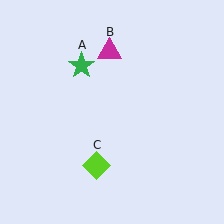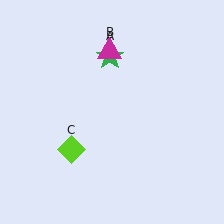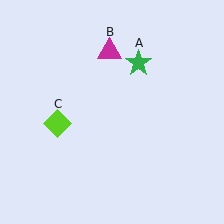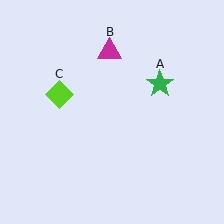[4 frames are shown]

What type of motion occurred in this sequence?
The green star (object A), lime diamond (object C) rotated clockwise around the center of the scene.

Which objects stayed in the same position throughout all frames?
Magenta triangle (object B) remained stationary.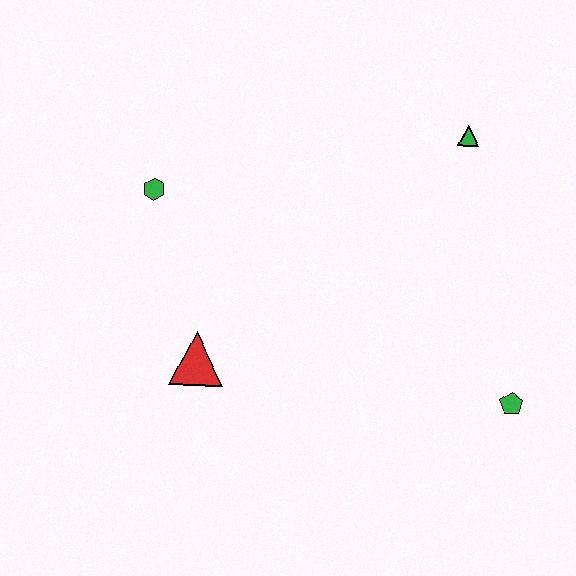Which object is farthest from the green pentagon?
The green hexagon is farthest from the green pentagon.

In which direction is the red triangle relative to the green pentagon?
The red triangle is to the left of the green pentagon.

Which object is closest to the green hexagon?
The red triangle is closest to the green hexagon.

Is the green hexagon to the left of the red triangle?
Yes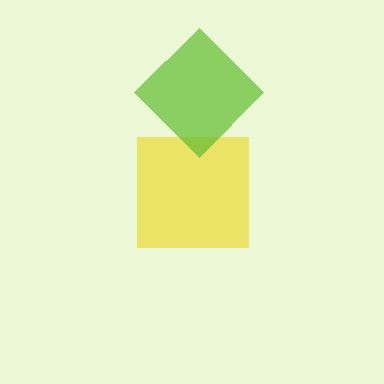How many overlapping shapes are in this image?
There are 2 overlapping shapes in the image.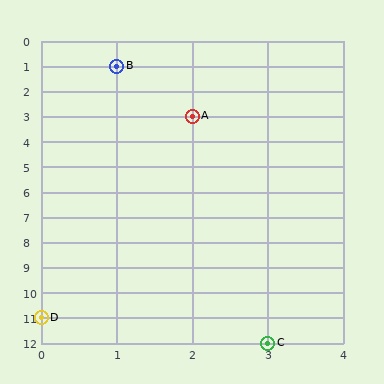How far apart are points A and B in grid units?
Points A and B are 1 column and 2 rows apart (about 2.2 grid units diagonally).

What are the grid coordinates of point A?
Point A is at grid coordinates (2, 3).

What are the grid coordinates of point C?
Point C is at grid coordinates (3, 12).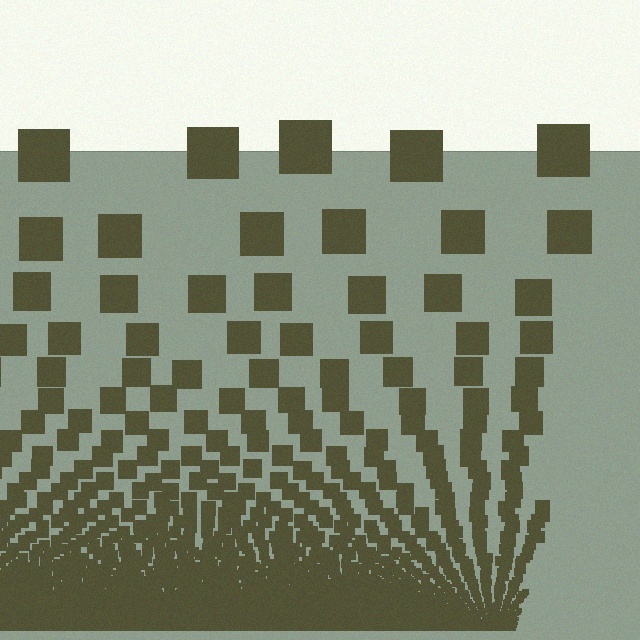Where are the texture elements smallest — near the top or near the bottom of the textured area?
Near the bottom.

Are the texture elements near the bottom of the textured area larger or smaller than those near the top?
Smaller. The gradient is inverted — elements near the bottom are smaller and denser.